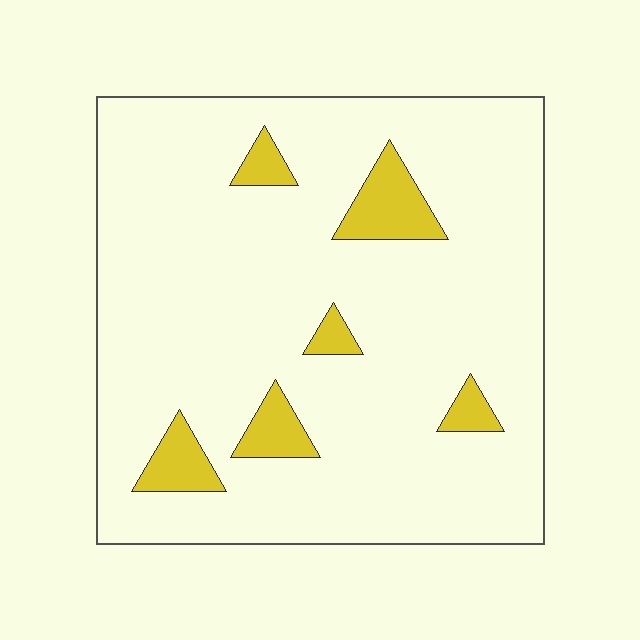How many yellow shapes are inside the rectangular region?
6.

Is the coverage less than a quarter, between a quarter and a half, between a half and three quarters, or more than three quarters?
Less than a quarter.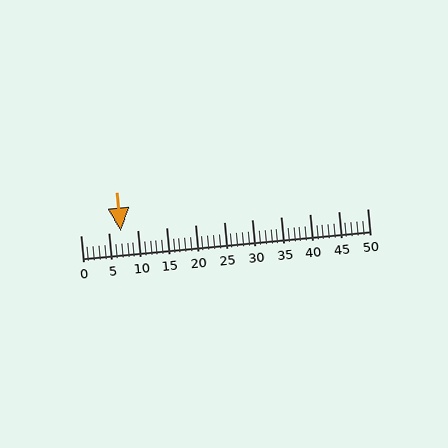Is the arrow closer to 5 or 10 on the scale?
The arrow is closer to 5.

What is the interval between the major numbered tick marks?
The major tick marks are spaced 5 units apart.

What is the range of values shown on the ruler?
The ruler shows values from 0 to 50.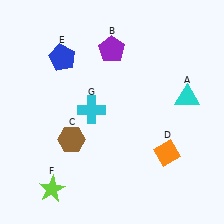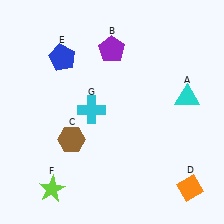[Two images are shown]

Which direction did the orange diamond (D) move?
The orange diamond (D) moved down.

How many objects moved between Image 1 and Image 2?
1 object moved between the two images.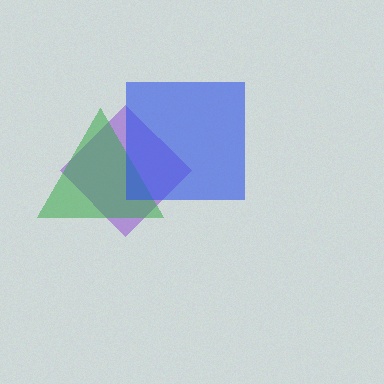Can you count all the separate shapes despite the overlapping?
Yes, there are 3 separate shapes.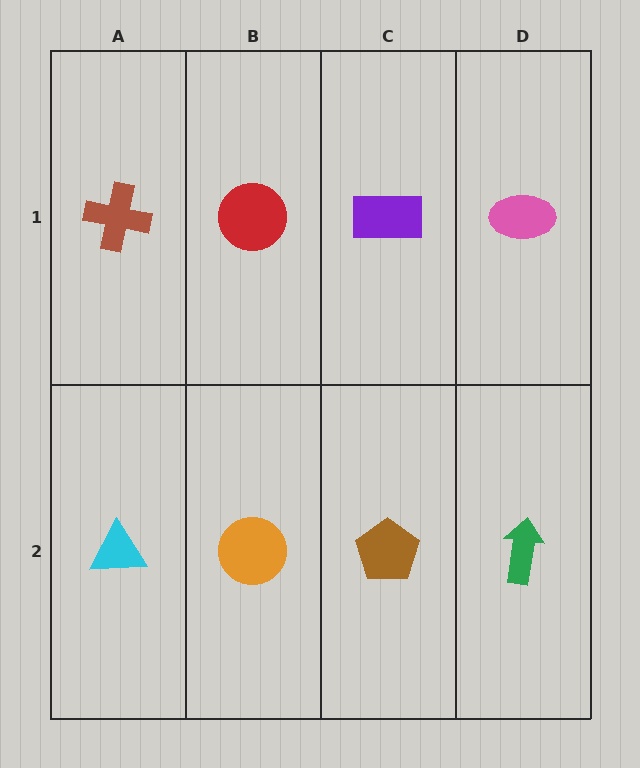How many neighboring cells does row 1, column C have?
3.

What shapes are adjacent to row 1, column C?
A brown pentagon (row 2, column C), a red circle (row 1, column B), a pink ellipse (row 1, column D).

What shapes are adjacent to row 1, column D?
A green arrow (row 2, column D), a purple rectangle (row 1, column C).